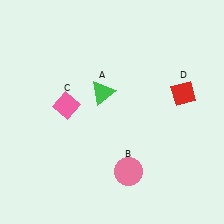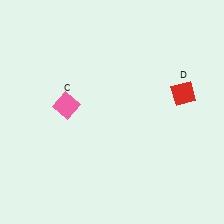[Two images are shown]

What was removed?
The green triangle (A), the pink circle (B) were removed in Image 2.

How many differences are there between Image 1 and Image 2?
There are 2 differences between the two images.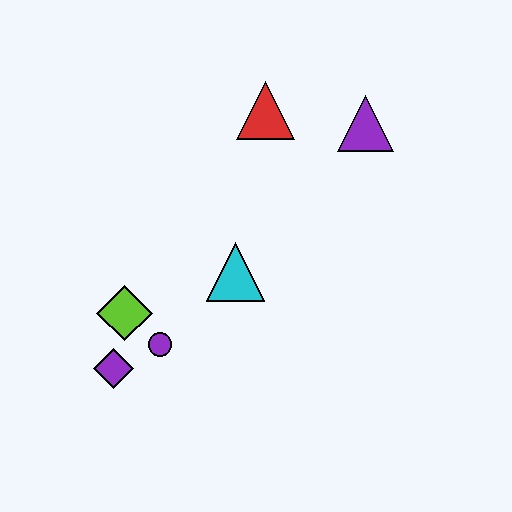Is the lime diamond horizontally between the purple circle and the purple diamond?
Yes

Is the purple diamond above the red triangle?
No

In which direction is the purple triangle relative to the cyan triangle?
The purple triangle is above the cyan triangle.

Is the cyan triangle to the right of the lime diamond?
Yes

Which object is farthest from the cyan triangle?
The purple triangle is farthest from the cyan triangle.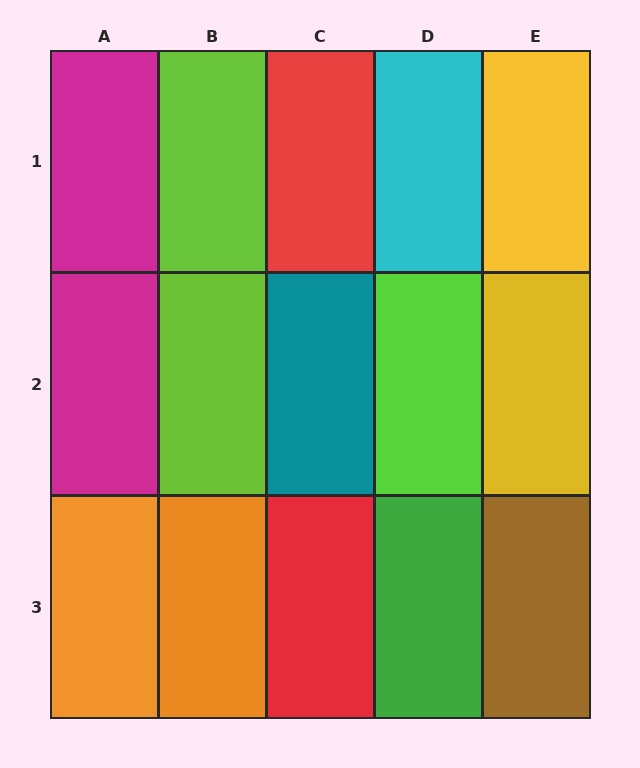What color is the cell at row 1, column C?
Red.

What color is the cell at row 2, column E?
Yellow.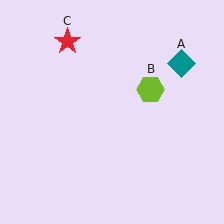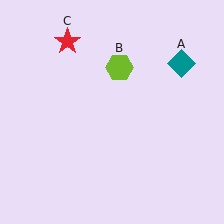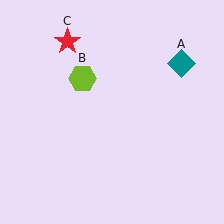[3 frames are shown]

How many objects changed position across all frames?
1 object changed position: lime hexagon (object B).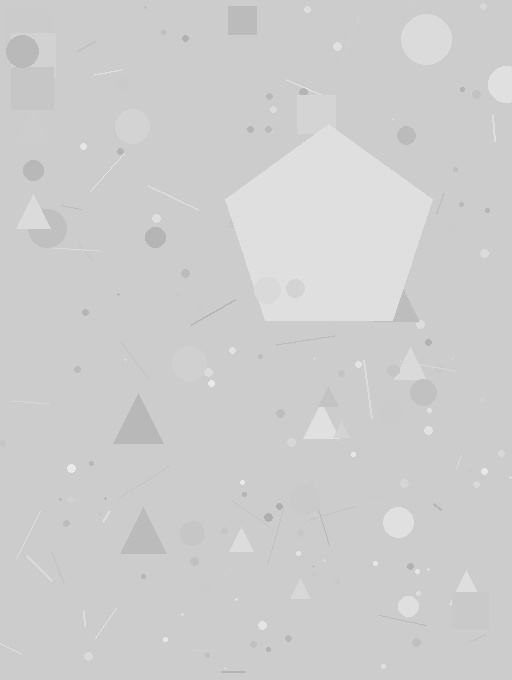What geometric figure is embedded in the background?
A pentagon is embedded in the background.